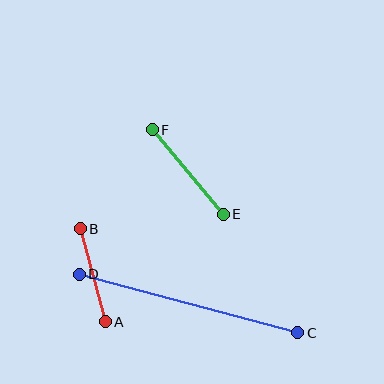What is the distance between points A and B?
The distance is approximately 96 pixels.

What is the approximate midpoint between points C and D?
The midpoint is at approximately (188, 304) pixels.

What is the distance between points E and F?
The distance is approximately 110 pixels.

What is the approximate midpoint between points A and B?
The midpoint is at approximately (93, 275) pixels.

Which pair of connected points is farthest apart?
Points C and D are farthest apart.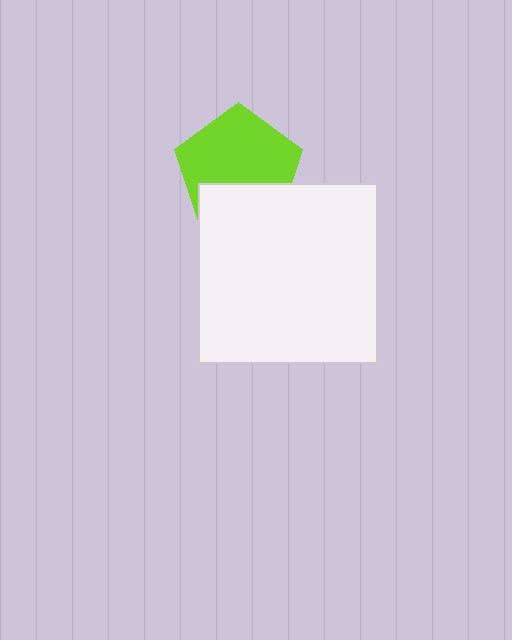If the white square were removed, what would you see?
You would see the complete lime pentagon.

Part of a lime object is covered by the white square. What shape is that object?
It is a pentagon.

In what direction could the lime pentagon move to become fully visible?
The lime pentagon could move up. That would shift it out from behind the white square entirely.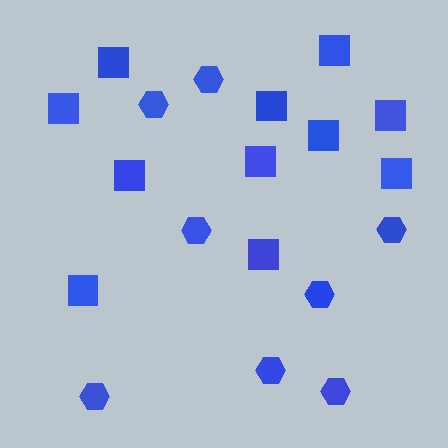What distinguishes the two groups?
There are 2 groups: one group of squares (11) and one group of hexagons (8).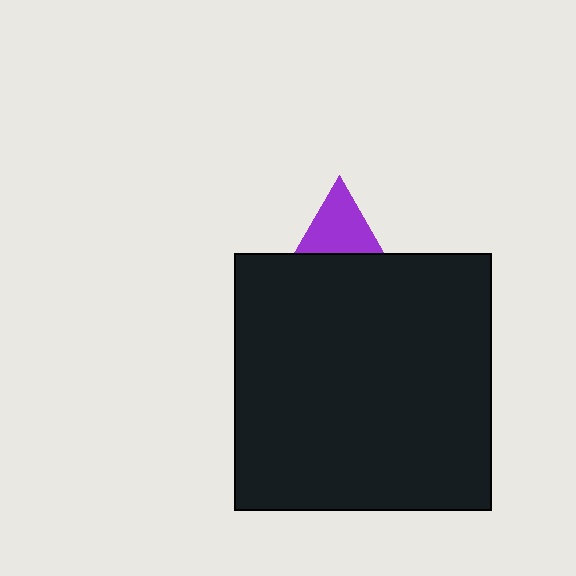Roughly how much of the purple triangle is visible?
A small part of it is visible (roughly 43%).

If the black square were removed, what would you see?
You would see the complete purple triangle.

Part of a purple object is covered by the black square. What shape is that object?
It is a triangle.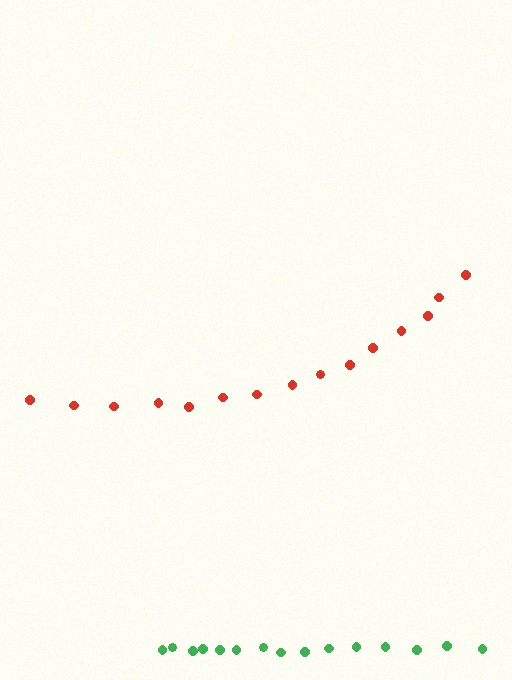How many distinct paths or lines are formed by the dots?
There are 2 distinct paths.